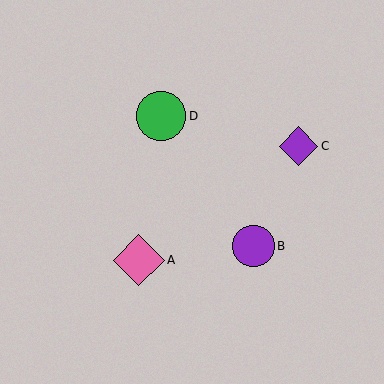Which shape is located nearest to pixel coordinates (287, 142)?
The purple diamond (labeled C) at (299, 146) is nearest to that location.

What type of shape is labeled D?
Shape D is a green circle.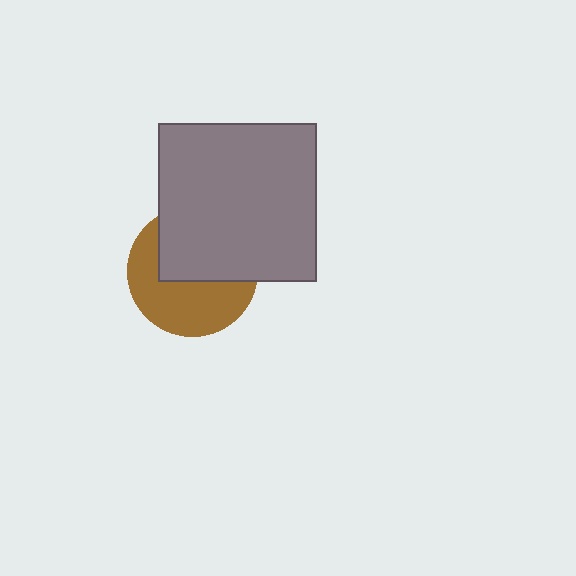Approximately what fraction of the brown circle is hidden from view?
Roughly 49% of the brown circle is hidden behind the gray square.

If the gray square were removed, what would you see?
You would see the complete brown circle.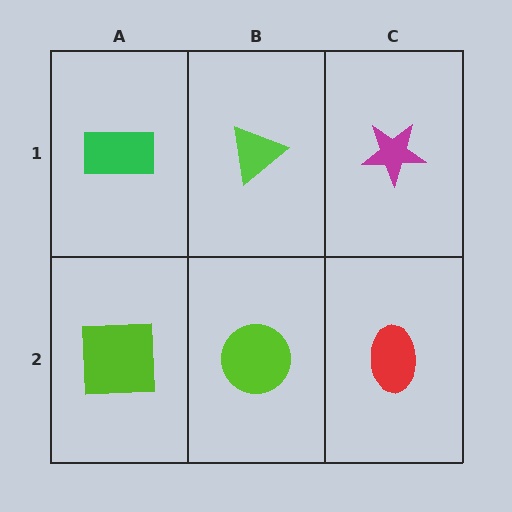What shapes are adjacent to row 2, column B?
A lime triangle (row 1, column B), a lime square (row 2, column A), a red ellipse (row 2, column C).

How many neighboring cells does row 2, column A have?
2.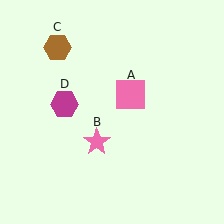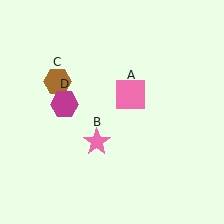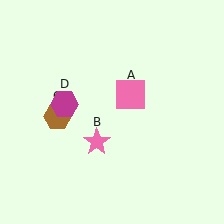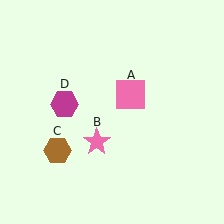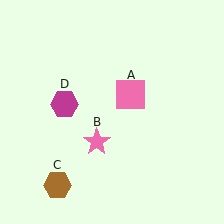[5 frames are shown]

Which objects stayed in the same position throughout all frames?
Pink square (object A) and pink star (object B) and magenta hexagon (object D) remained stationary.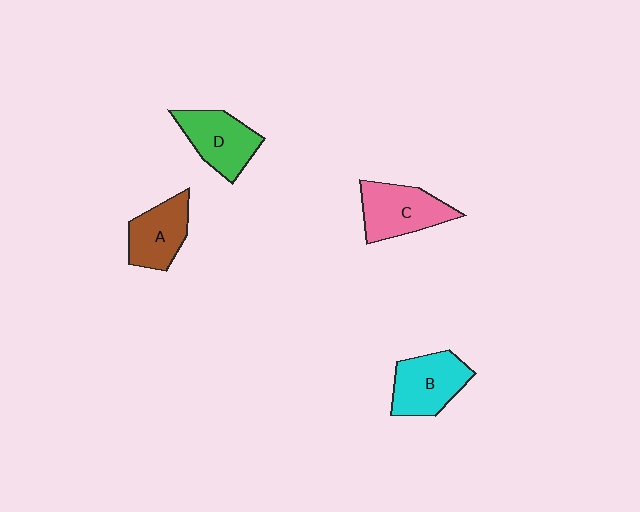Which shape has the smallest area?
Shape A (brown).